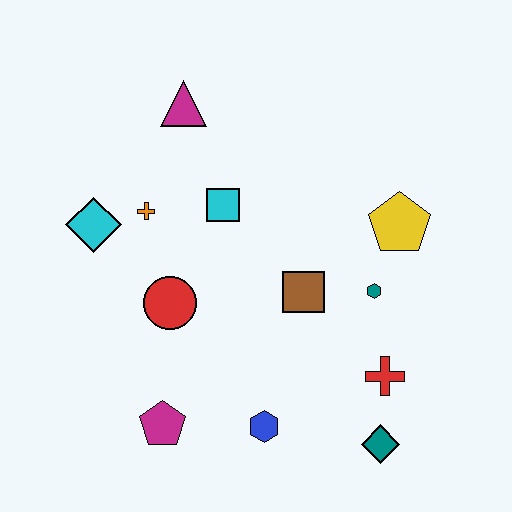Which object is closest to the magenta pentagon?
The blue hexagon is closest to the magenta pentagon.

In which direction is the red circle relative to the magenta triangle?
The red circle is below the magenta triangle.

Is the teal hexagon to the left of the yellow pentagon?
Yes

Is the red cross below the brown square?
Yes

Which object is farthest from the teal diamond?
The magenta triangle is farthest from the teal diamond.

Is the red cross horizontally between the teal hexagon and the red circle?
No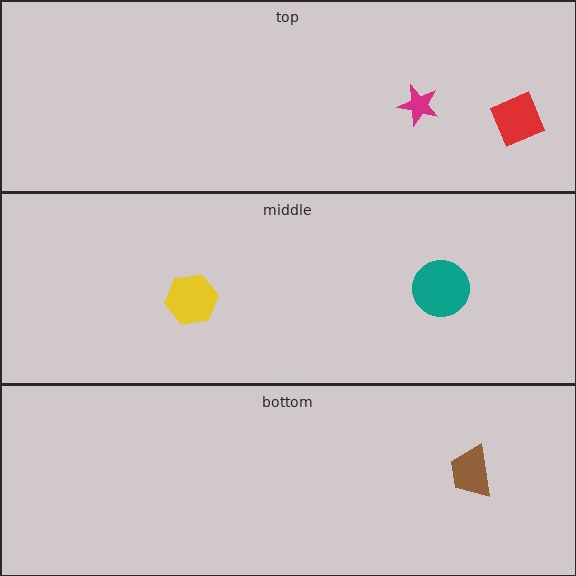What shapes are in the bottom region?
The brown trapezoid.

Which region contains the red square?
The top region.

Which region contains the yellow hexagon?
The middle region.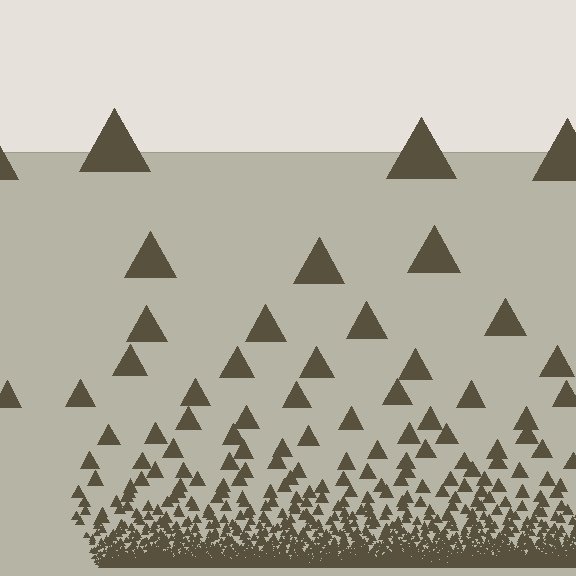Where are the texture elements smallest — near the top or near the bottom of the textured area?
Near the bottom.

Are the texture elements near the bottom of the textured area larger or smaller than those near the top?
Smaller. The gradient is inverted — elements near the bottom are smaller and denser.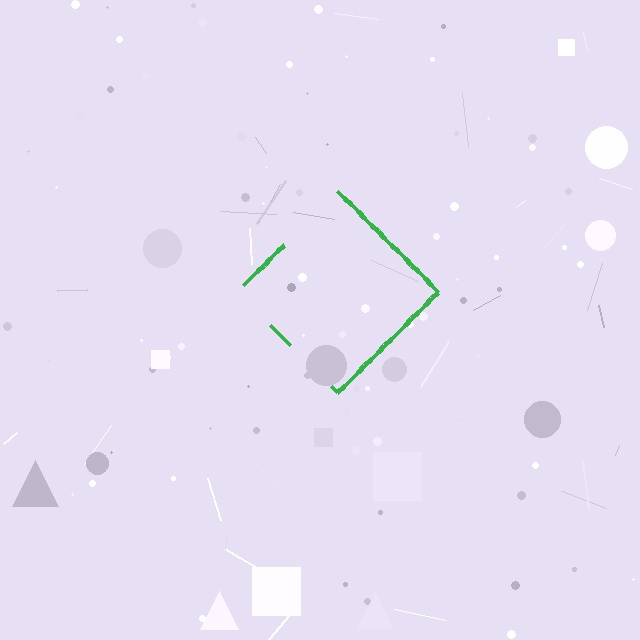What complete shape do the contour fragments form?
The contour fragments form a diamond.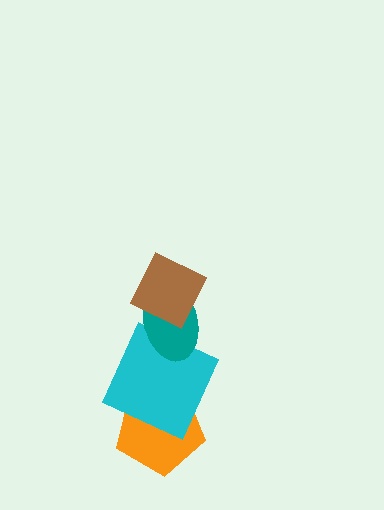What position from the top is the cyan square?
The cyan square is 3rd from the top.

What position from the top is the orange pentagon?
The orange pentagon is 4th from the top.